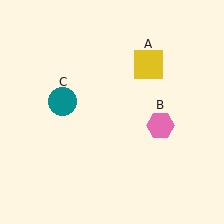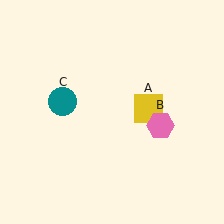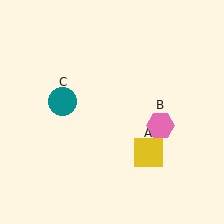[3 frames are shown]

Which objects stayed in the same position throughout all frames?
Pink hexagon (object B) and teal circle (object C) remained stationary.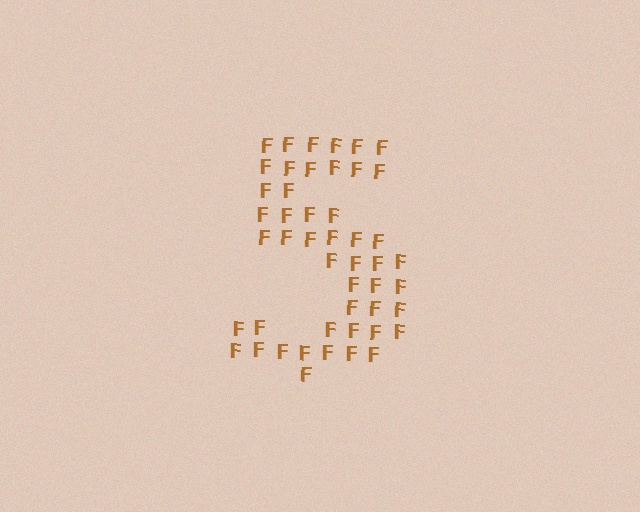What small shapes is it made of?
It is made of small letter F's.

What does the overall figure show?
The overall figure shows the digit 5.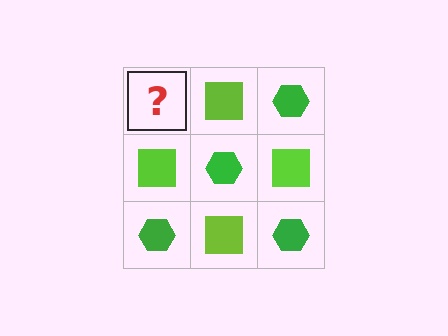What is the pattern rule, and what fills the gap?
The rule is that it alternates green hexagon and lime square in a checkerboard pattern. The gap should be filled with a green hexagon.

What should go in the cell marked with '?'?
The missing cell should contain a green hexagon.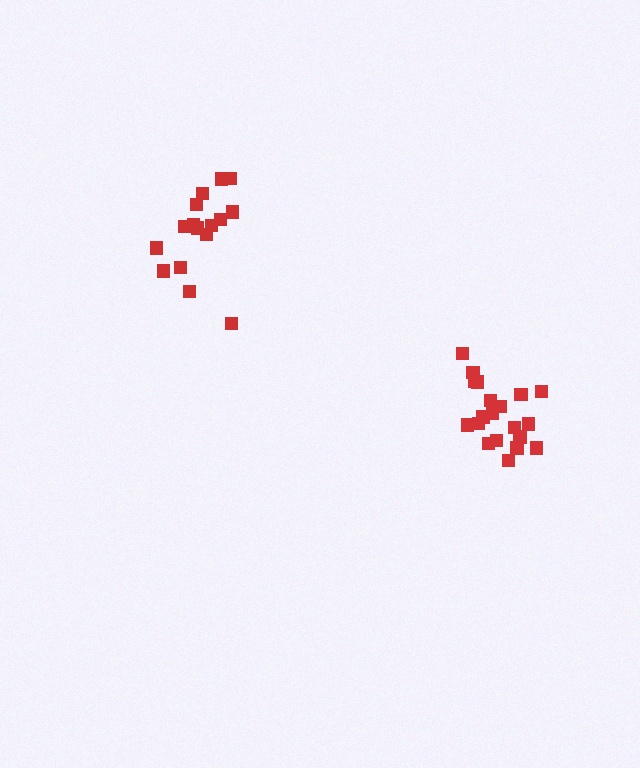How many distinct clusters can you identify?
There are 2 distinct clusters.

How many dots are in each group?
Group 1: 20 dots, Group 2: 16 dots (36 total).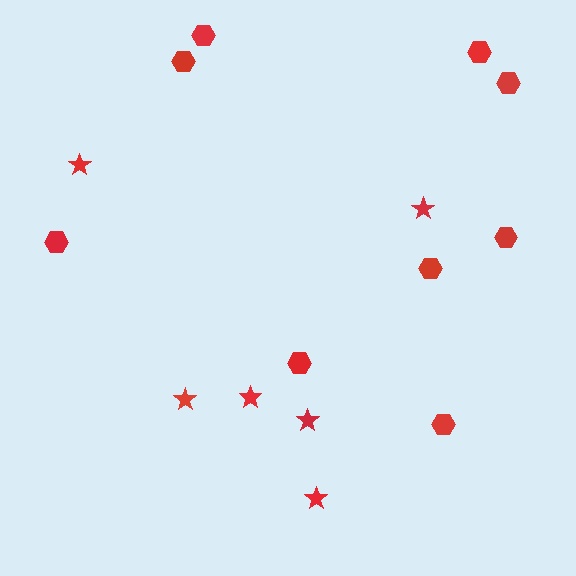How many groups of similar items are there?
There are 2 groups: one group of stars (6) and one group of hexagons (9).